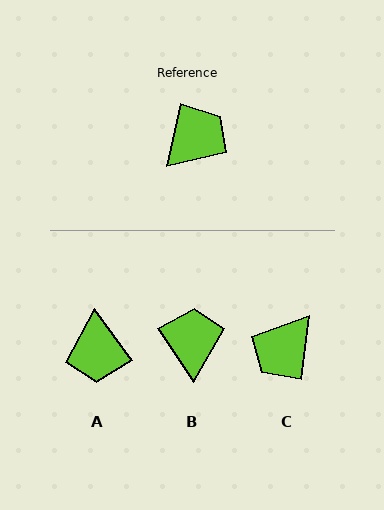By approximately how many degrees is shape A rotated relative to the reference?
Approximately 131 degrees clockwise.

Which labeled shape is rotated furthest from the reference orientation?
C, about 173 degrees away.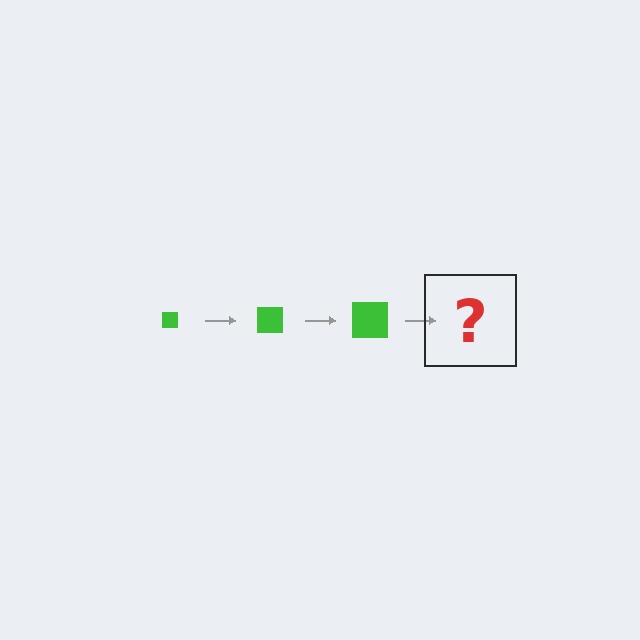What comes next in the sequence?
The next element should be a green square, larger than the previous one.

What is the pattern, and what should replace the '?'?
The pattern is that the square gets progressively larger each step. The '?' should be a green square, larger than the previous one.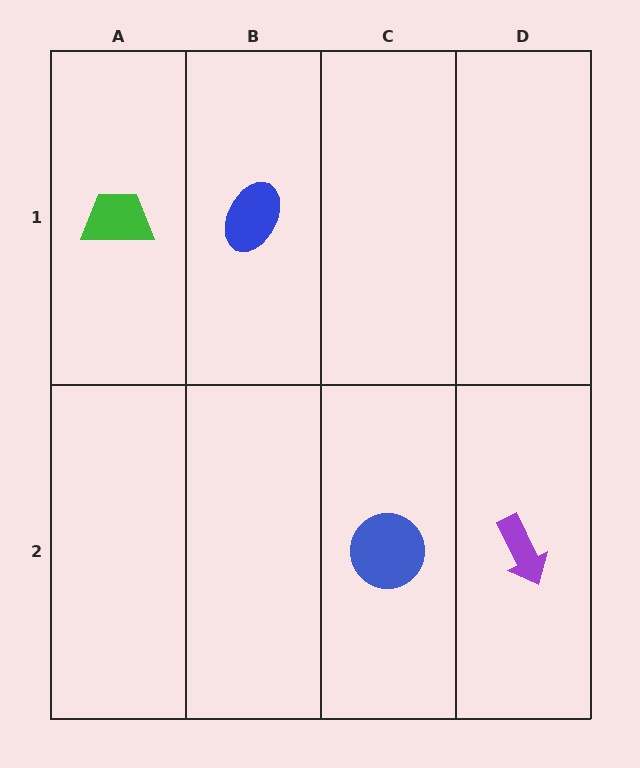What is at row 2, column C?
A blue circle.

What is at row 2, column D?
A purple arrow.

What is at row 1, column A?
A green trapezoid.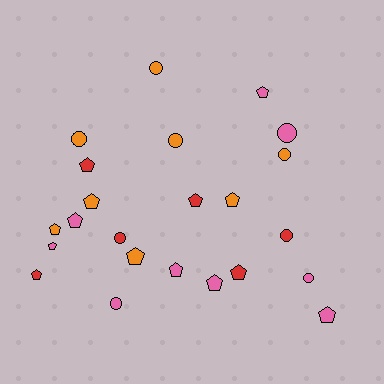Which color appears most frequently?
Pink, with 9 objects.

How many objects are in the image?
There are 23 objects.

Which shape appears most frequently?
Pentagon, with 14 objects.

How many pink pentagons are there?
There are 6 pink pentagons.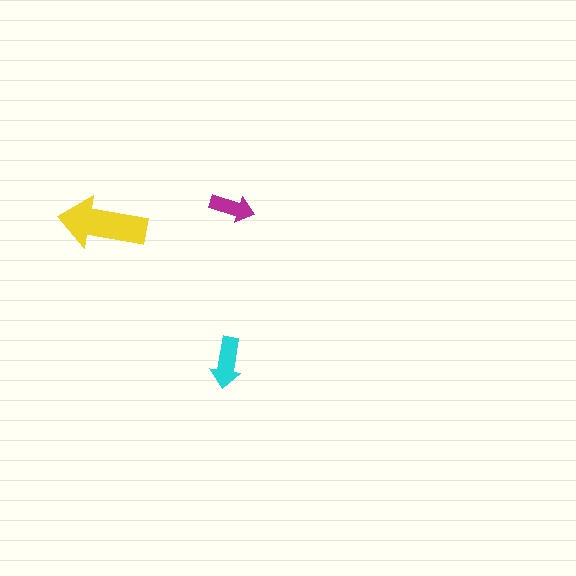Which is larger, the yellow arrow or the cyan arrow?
The yellow one.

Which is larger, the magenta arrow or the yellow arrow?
The yellow one.